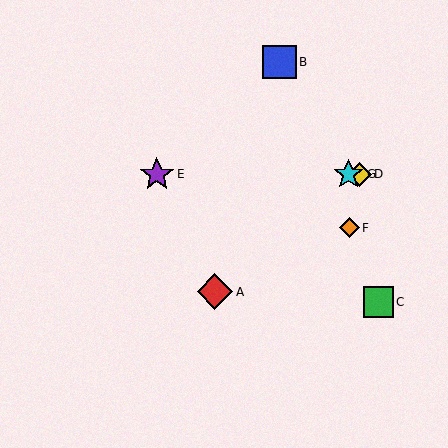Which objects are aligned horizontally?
Objects D, E, G are aligned horizontally.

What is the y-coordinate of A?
Object A is at y≈292.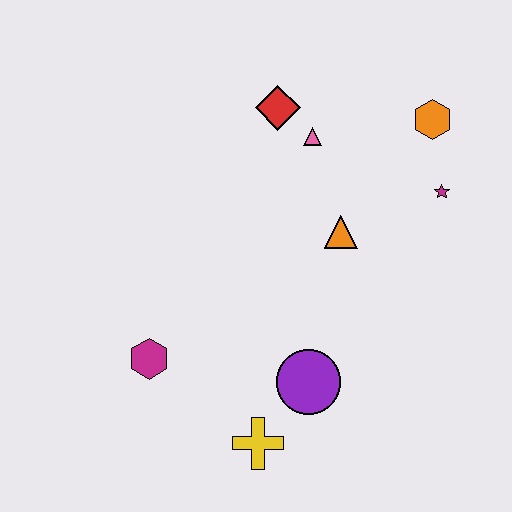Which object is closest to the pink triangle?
The red diamond is closest to the pink triangle.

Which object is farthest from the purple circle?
The orange hexagon is farthest from the purple circle.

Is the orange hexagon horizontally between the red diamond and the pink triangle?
No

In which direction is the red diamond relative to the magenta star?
The red diamond is to the left of the magenta star.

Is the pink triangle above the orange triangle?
Yes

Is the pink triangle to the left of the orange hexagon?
Yes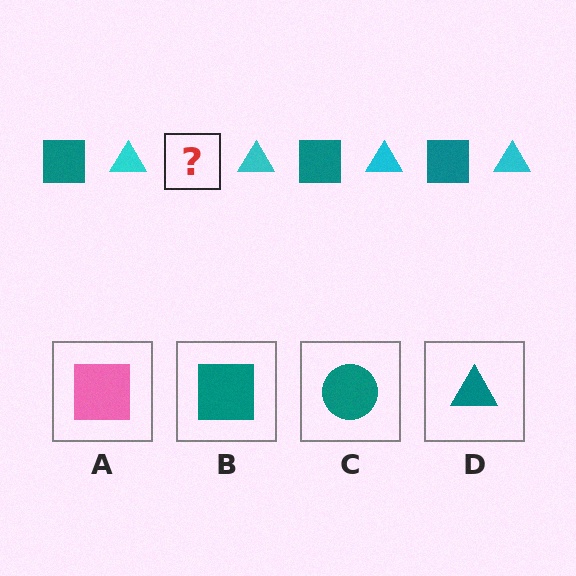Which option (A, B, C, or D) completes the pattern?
B.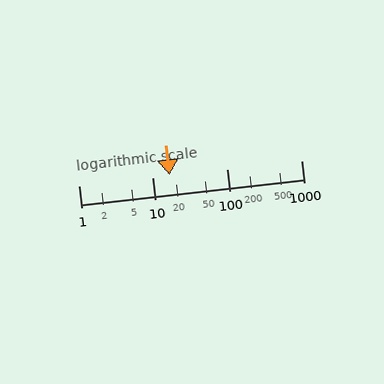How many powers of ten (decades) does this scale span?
The scale spans 3 decades, from 1 to 1000.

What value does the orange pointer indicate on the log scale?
The pointer indicates approximately 17.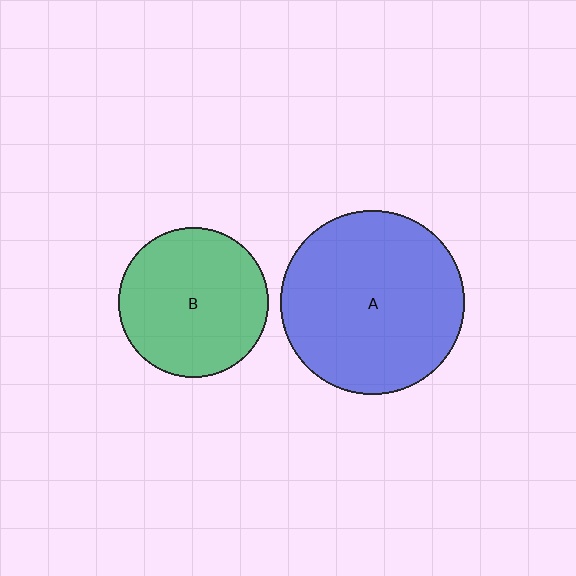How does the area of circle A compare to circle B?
Approximately 1.5 times.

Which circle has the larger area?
Circle A (blue).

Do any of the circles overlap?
No, none of the circles overlap.